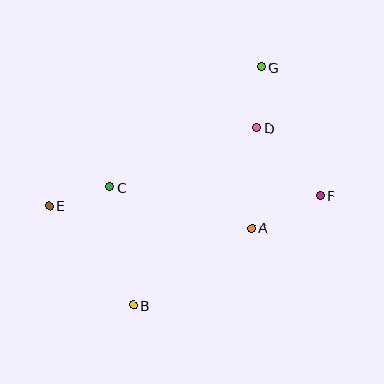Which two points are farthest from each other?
Points B and G are farthest from each other.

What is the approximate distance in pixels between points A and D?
The distance between A and D is approximately 100 pixels.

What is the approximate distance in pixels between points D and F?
The distance between D and F is approximately 93 pixels.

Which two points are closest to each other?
Points D and G are closest to each other.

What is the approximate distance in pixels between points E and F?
The distance between E and F is approximately 271 pixels.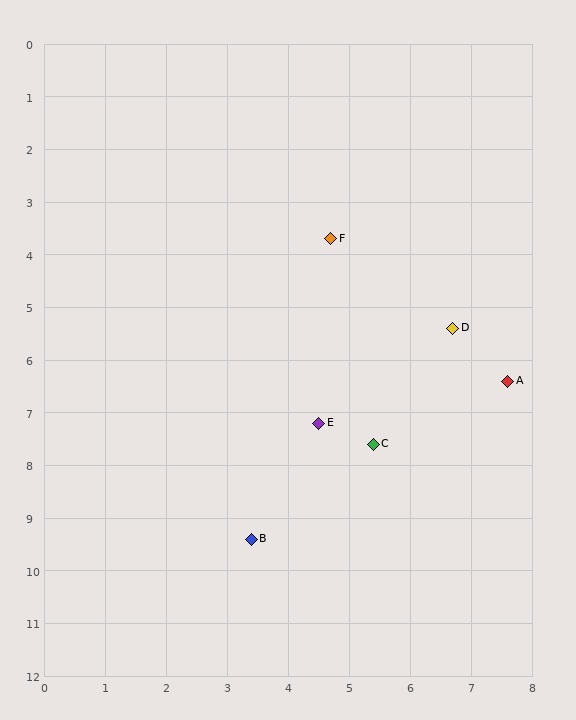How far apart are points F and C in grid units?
Points F and C are about 4.0 grid units apart.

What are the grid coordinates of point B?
Point B is at approximately (3.4, 9.4).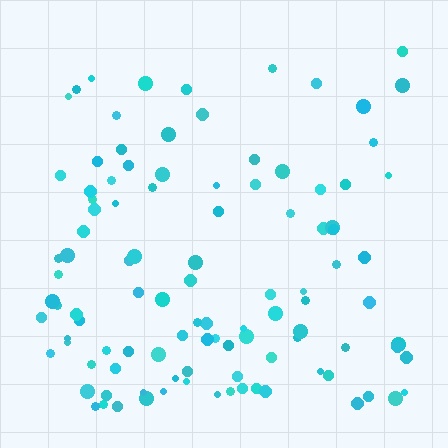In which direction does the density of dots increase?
From top to bottom, with the bottom side densest.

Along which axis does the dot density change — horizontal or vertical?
Vertical.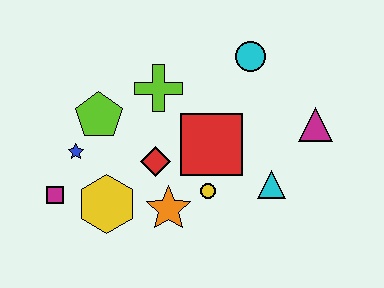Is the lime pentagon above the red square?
Yes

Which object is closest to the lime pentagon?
The blue star is closest to the lime pentagon.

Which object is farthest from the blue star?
The magenta triangle is farthest from the blue star.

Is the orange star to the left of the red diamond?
No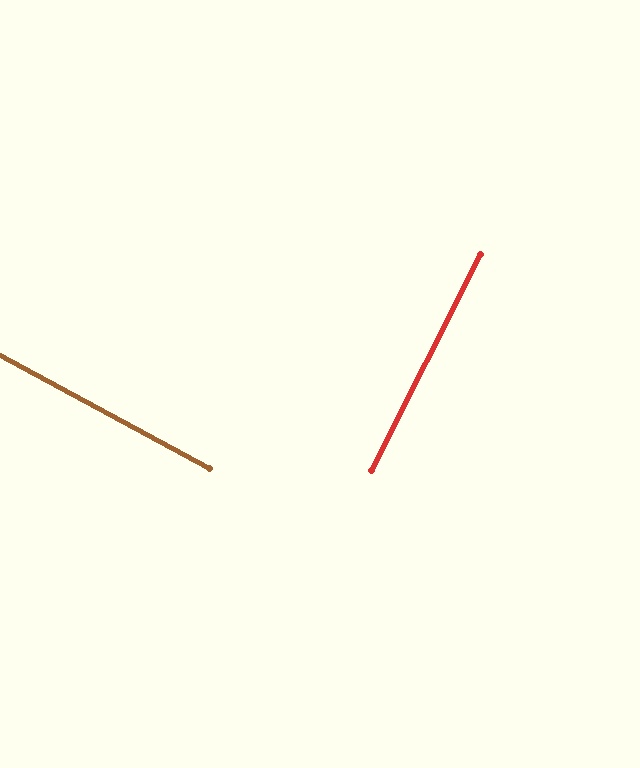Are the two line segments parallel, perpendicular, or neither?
Perpendicular — they meet at approximately 88°.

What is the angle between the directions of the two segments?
Approximately 88 degrees.